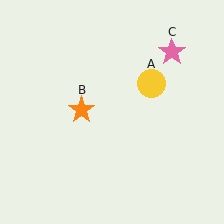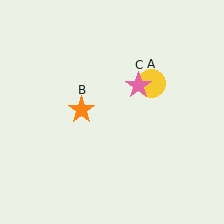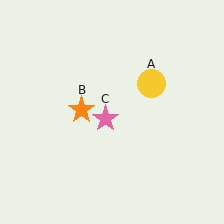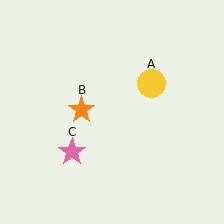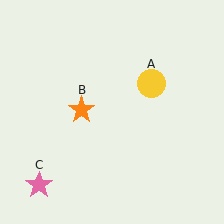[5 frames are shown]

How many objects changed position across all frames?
1 object changed position: pink star (object C).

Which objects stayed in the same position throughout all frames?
Yellow circle (object A) and orange star (object B) remained stationary.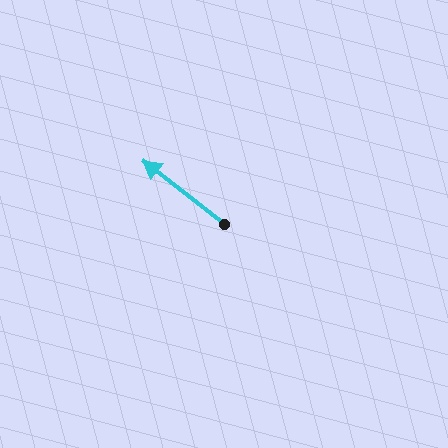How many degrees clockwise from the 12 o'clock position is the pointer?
Approximately 308 degrees.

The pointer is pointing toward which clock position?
Roughly 10 o'clock.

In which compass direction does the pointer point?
Northwest.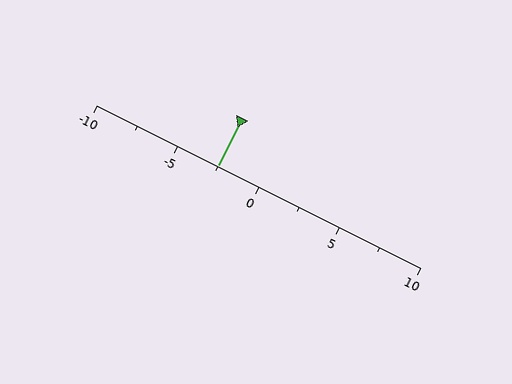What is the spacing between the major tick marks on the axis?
The major ticks are spaced 5 apart.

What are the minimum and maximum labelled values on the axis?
The axis runs from -10 to 10.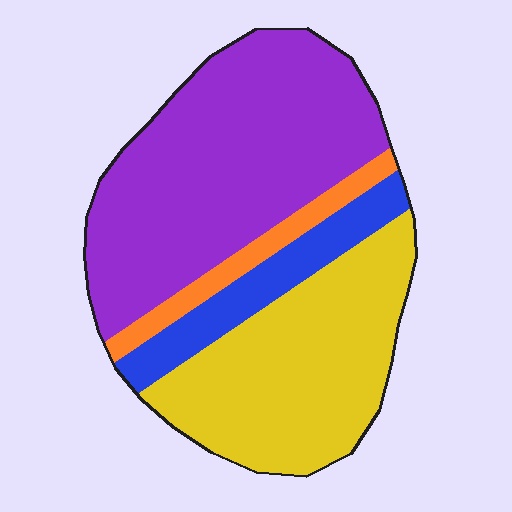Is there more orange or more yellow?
Yellow.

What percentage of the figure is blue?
Blue covers around 10% of the figure.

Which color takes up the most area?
Purple, at roughly 45%.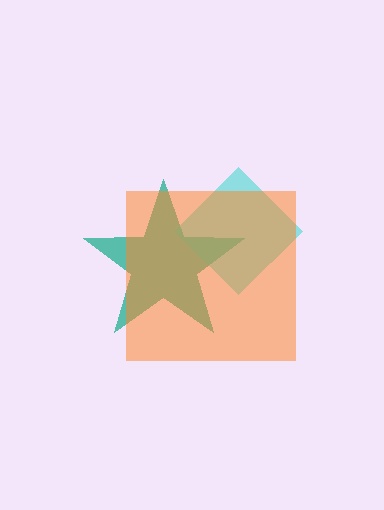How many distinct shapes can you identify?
There are 3 distinct shapes: a teal star, a cyan diamond, an orange square.